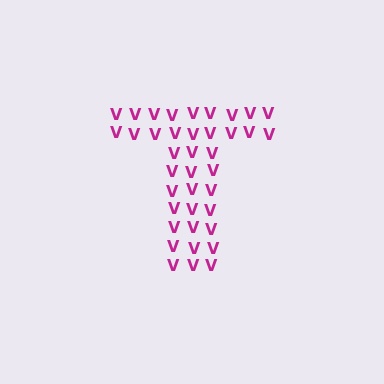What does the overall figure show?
The overall figure shows the letter T.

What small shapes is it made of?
It is made of small letter V's.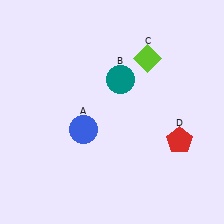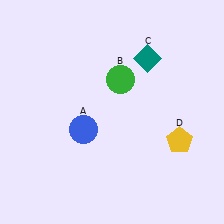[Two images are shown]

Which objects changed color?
B changed from teal to green. C changed from lime to teal. D changed from red to yellow.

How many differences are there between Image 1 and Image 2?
There are 3 differences between the two images.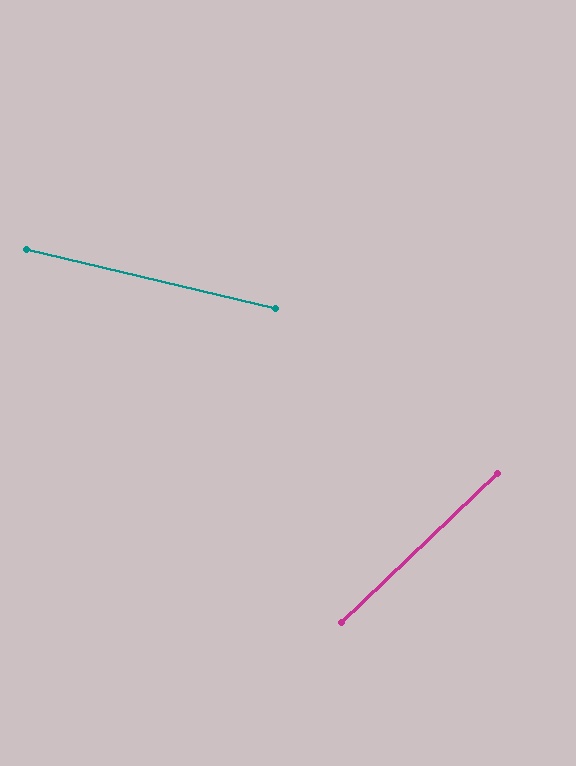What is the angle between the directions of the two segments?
Approximately 57 degrees.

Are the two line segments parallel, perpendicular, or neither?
Neither parallel nor perpendicular — they differ by about 57°.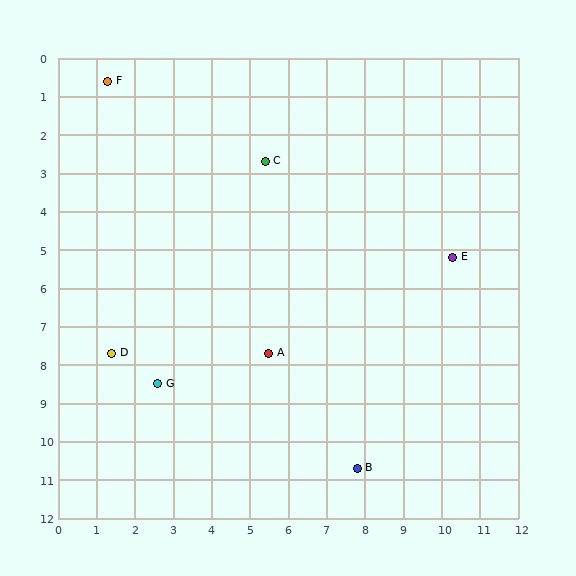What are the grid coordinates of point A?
Point A is at approximately (5.5, 7.7).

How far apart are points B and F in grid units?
Points B and F are about 12.0 grid units apart.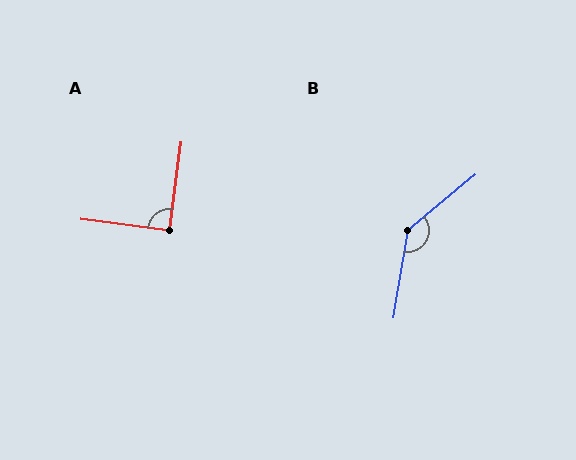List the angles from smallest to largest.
A (90°), B (139°).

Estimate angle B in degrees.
Approximately 139 degrees.